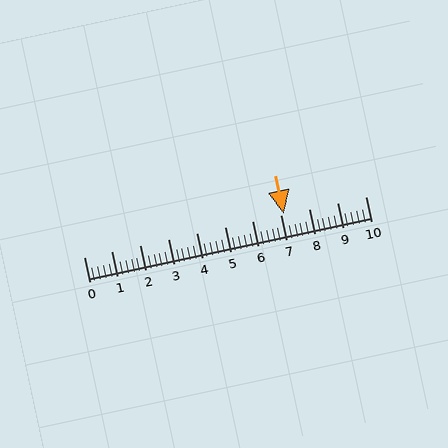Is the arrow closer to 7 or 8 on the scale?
The arrow is closer to 7.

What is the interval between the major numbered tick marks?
The major tick marks are spaced 1 units apart.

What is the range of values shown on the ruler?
The ruler shows values from 0 to 10.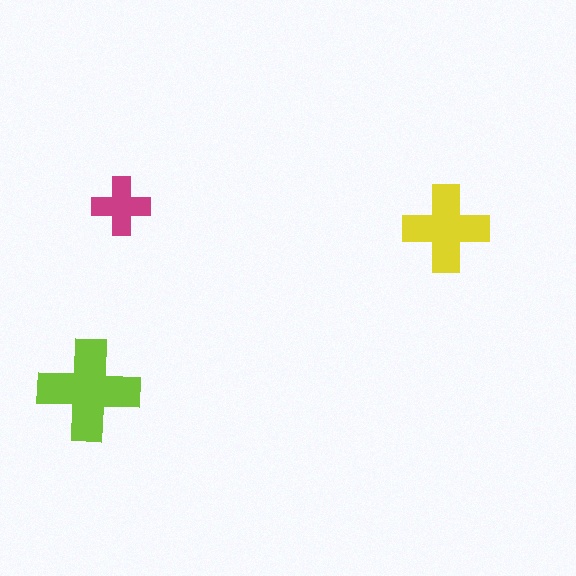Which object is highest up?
The magenta cross is topmost.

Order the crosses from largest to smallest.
the lime one, the yellow one, the magenta one.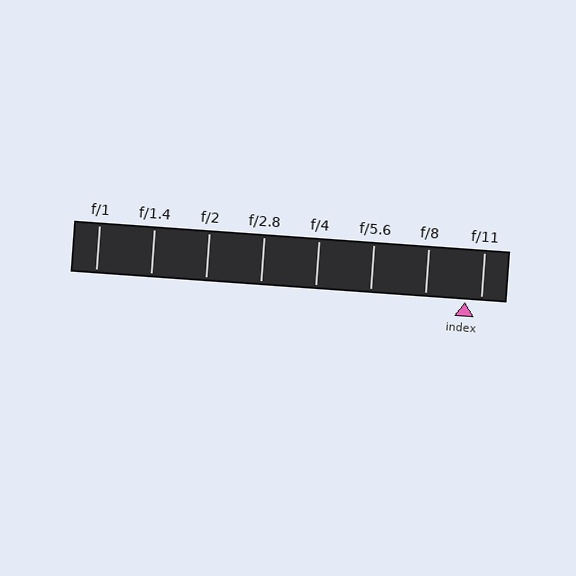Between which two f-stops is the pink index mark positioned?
The index mark is between f/8 and f/11.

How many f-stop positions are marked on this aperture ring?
There are 8 f-stop positions marked.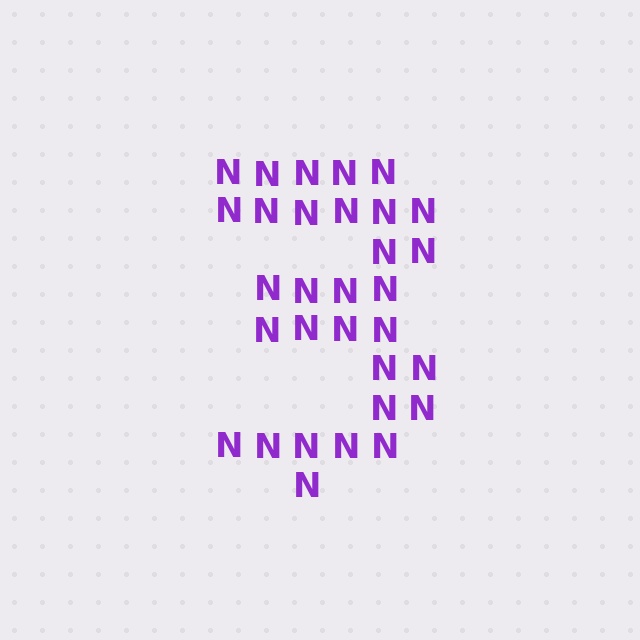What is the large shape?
The large shape is the digit 3.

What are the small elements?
The small elements are letter N's.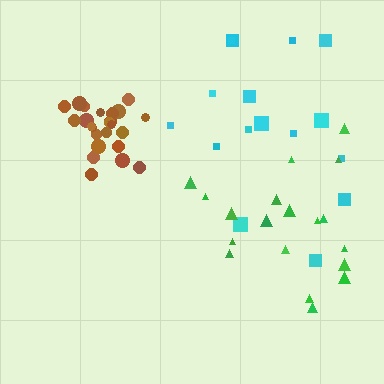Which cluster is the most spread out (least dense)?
Cyan.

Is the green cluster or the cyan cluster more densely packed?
Green.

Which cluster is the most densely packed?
Brown.